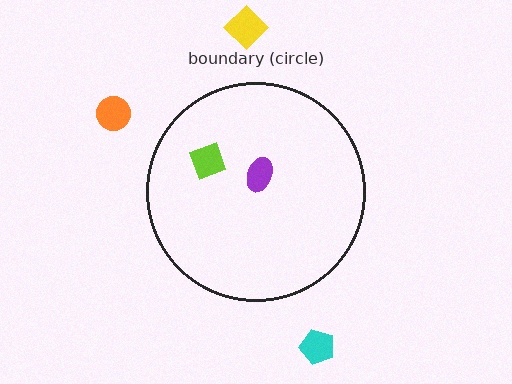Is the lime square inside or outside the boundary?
Inside.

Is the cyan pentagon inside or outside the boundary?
Outside.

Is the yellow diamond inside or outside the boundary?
Outside.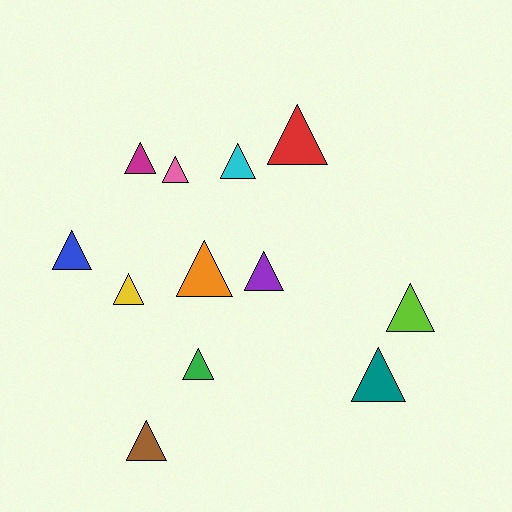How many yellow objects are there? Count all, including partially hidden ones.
There is 1 yellow object.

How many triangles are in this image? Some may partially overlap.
There are 12 triangles.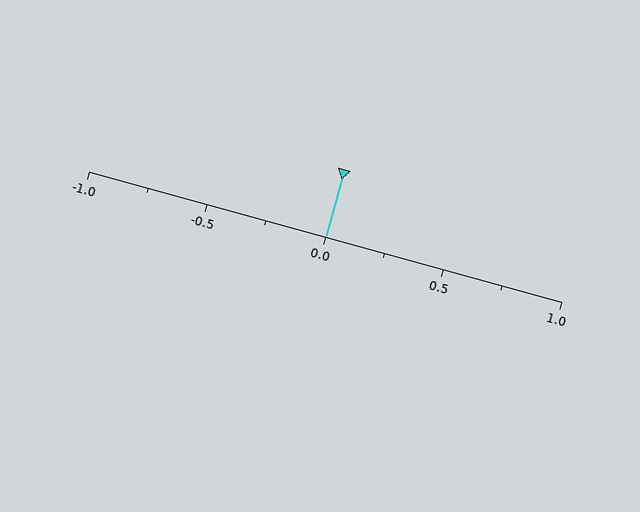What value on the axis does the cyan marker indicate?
The marker indicates approximately 0.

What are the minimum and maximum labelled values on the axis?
The axis runs from -1.0 to 1.0.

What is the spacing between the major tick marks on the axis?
The major ticks are spaced 0.5 apart.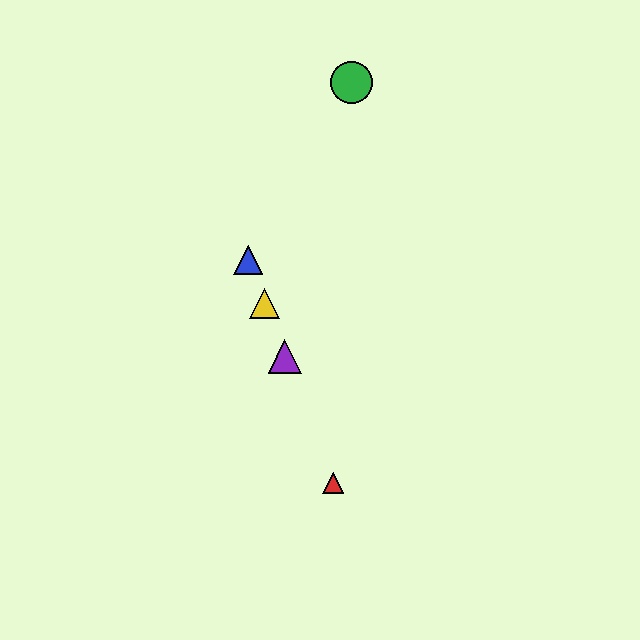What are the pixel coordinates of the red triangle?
The red triangle is at (333, 483).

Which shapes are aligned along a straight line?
The red triangle, the blue triangle, the yellow triangle, the purple triangle are aligned along a straight line.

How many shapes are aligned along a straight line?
4 shapes (the red triangle, the blue triangle, the yellow triangle, the purple triangle) are aligned along a straight line.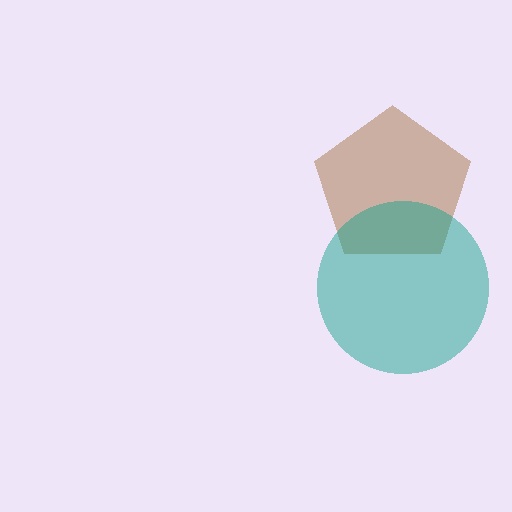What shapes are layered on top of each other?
The layered shapes are: a brown pentagon, a teal circle.